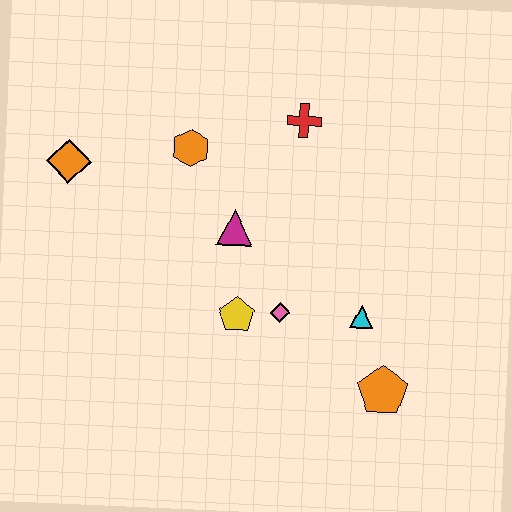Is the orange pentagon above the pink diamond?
No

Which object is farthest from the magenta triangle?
The orange pentagon is farthest from the magenta triangle.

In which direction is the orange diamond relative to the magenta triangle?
The orange diamond is to the left of the magenta triangle.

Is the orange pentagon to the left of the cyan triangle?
No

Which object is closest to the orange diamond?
The orange hexagon is closest to the orange diamond.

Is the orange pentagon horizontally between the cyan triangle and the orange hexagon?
No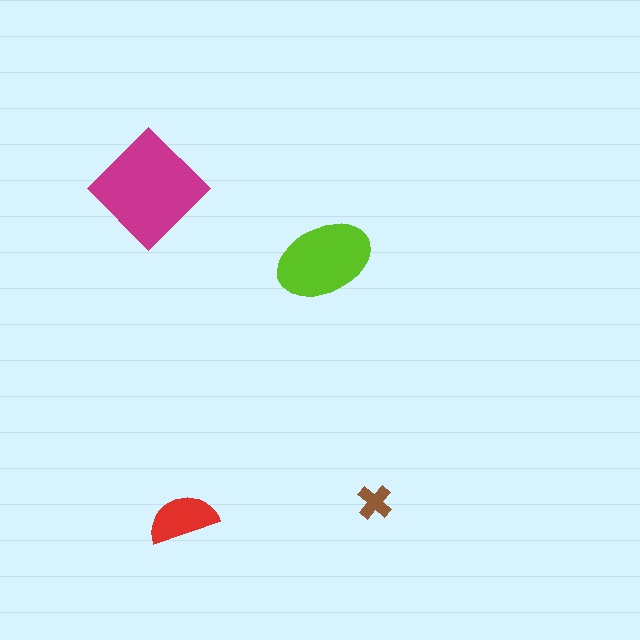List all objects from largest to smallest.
The magenta diamond, the lime ellipse, the red semicircle, the brown cross.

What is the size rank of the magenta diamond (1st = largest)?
1st.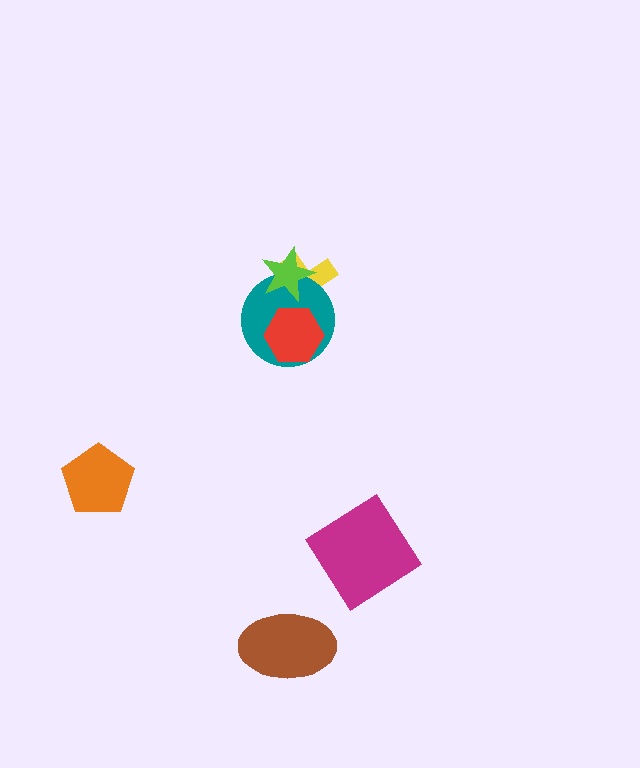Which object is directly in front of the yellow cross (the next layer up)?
The teal circle is directly in front of the yellow cross.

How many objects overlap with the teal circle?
3 objects overlap with the teal circle.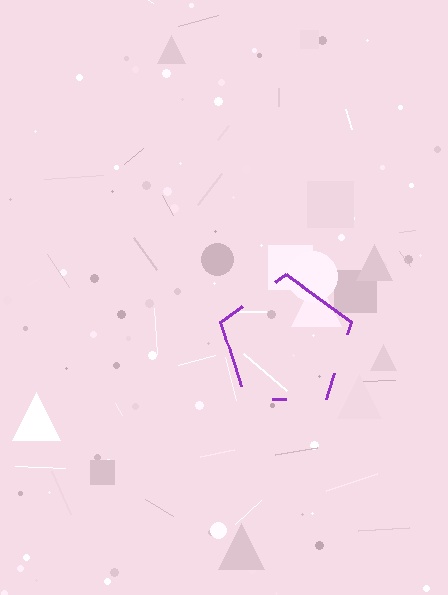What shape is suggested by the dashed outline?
The dashed outline suggests a pentagon.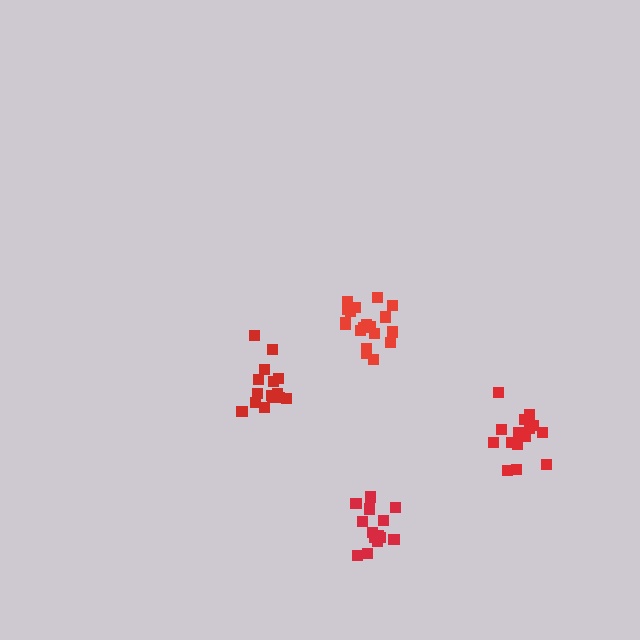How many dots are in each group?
Group 1: 16 dots, Group 2: 19 dots, Group 3: 16 dots, Group 4: 14 dots (65 total).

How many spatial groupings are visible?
There are 4 spatial groupings.